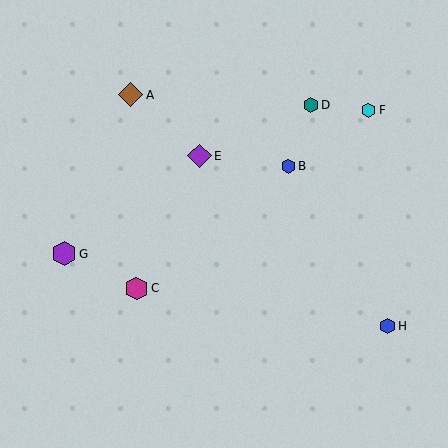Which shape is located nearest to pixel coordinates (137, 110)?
The brown diamond (labeled A) at (130, 95) is nearest to that location.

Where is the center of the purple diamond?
The center of the purple diamond is at (200, 156).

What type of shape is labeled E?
Shape E is a purple diamond.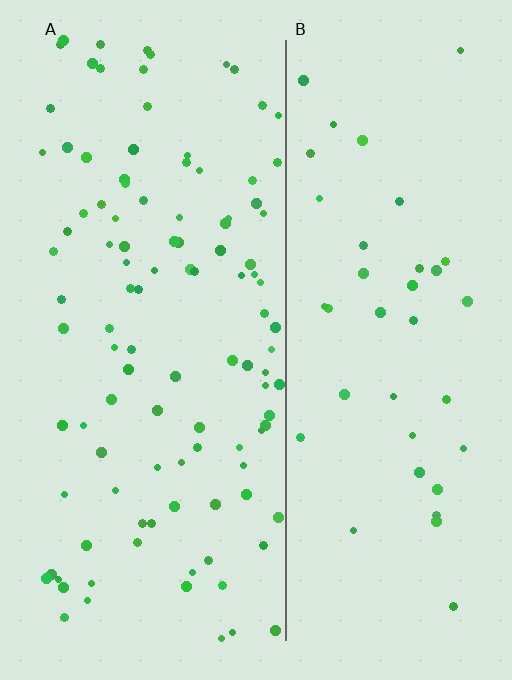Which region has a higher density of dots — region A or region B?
A (the left).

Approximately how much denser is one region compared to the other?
Approximately 2.6× — region A over region B.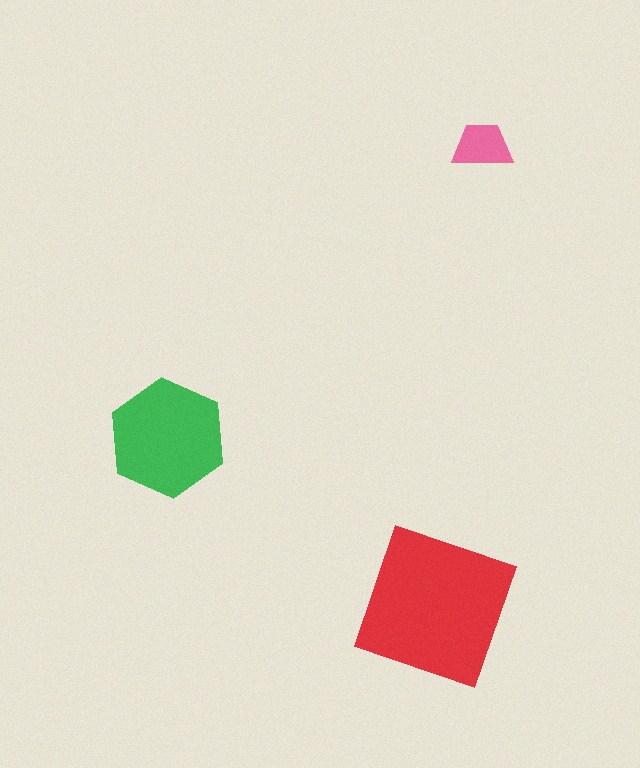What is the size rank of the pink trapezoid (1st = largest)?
3rd.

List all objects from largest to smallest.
The red square, the green hexagon, the pink trapezoid.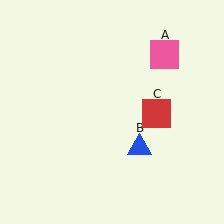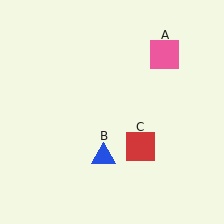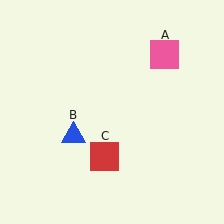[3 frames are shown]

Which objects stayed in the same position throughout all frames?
Pink square (object A) remained stationary.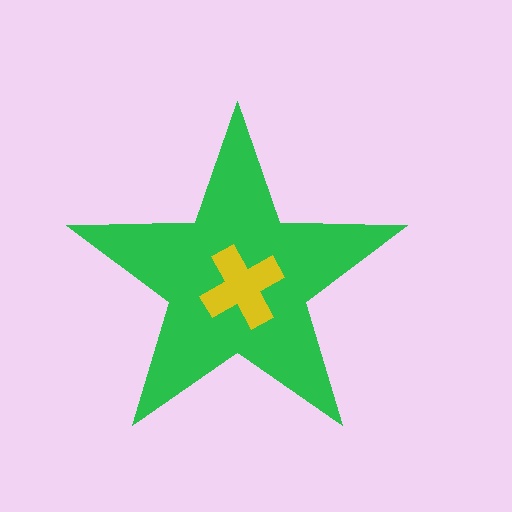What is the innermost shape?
The yellow cross.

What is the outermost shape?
The green star.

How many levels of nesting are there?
2.